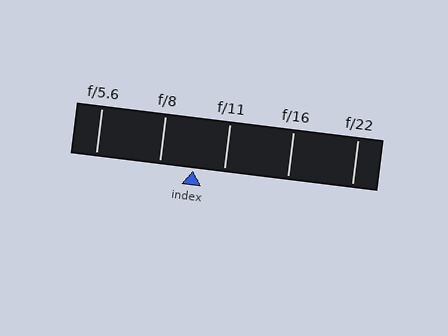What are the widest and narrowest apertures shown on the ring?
The widest aperture shown is f/5.6 and the narrowest is f/22.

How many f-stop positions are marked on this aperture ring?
There are 5 f-stop positions marked.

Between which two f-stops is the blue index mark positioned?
The index mark is between f/8 and f/11.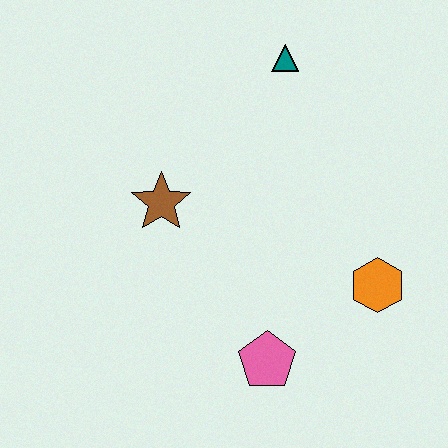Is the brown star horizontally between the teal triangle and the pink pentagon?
No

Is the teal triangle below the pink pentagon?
No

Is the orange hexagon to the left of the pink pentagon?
No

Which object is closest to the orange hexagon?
The pink pentagon is closest to the orange hexagon.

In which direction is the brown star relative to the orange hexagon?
The brown star is to the left of the orange hexagon.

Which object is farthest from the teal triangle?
The pink pentagon is farthest from the teal triangle.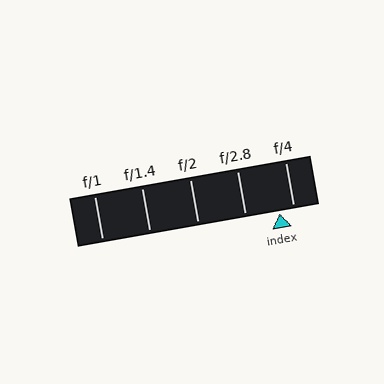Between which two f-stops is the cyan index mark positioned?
The index mark is between f/2.8 and f/4.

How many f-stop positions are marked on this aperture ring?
There are 5 f-stop positions marked.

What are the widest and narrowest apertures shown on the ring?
The widest aperture shown is f/1 and the narrowest is f/4.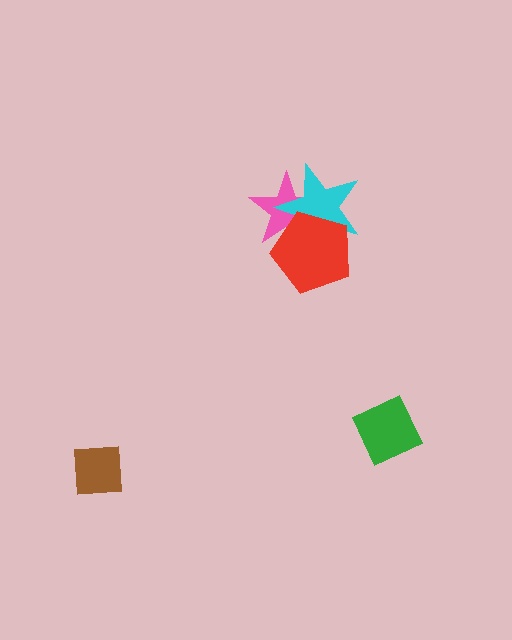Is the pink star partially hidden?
Yes, it is partially covered by another shape.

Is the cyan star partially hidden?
Yes, it is partially covered by another shape.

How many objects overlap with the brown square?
0 objects overlap with the brown square.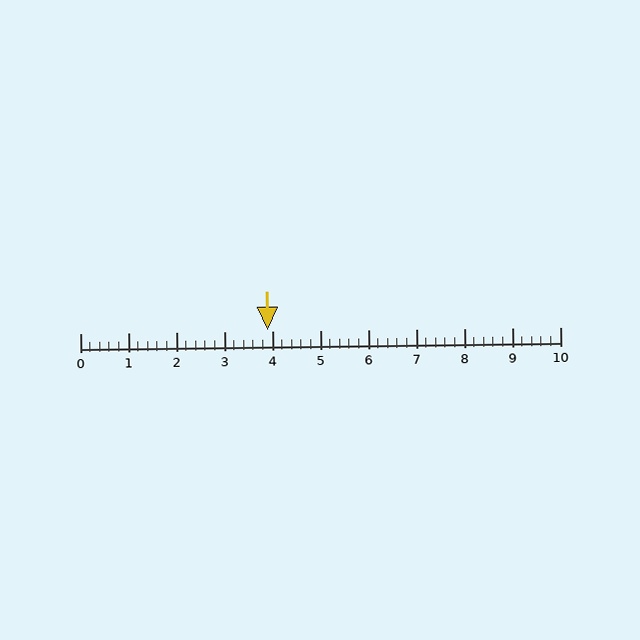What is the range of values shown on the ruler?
The ruler shows values from 0 to 10.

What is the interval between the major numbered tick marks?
The major tick marks are spaced 1 units apart.